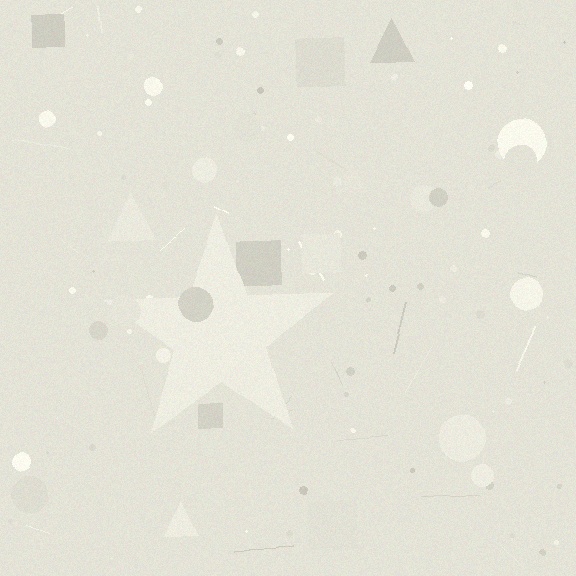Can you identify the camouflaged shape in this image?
The camouflaged shape is a star.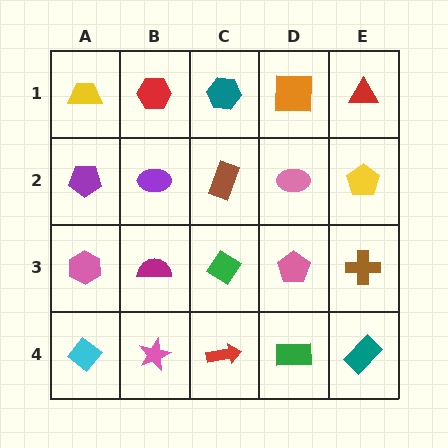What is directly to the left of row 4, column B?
A cyan diamond.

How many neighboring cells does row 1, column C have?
3.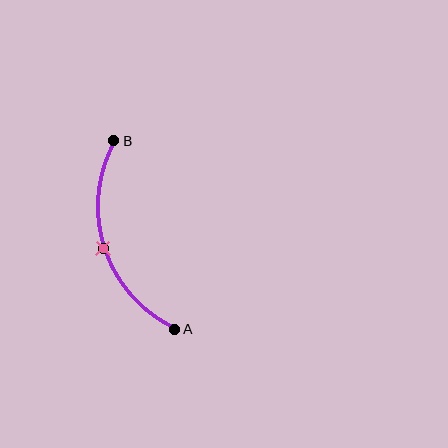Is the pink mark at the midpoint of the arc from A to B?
Yes. The pink mark lies on the arc at equal arc-length from both A and B — it is the arc midpoint.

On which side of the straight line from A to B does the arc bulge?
The arc bulges to the left of the straight line connecting A and B.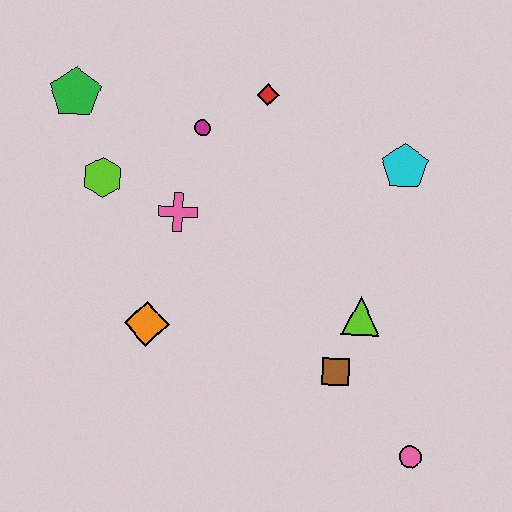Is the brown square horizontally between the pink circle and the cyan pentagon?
No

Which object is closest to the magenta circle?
The red diamond is closest to the magenta circle.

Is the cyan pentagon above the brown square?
Yes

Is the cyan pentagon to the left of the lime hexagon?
No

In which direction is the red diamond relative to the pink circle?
The red diamond is above the pink circle.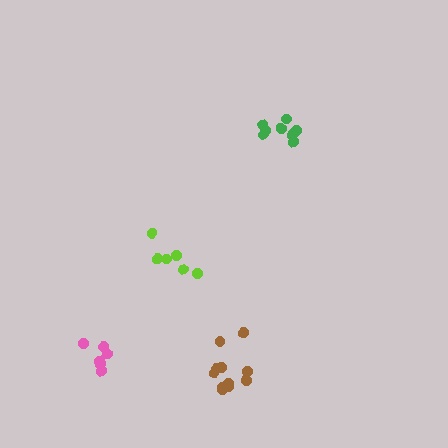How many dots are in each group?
Group 1: 6 dots, Group 2: 11 dots, Group 3: 9 dots, Group 4: 6 dots (32 total).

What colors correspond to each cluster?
The clusters are colored: lime, brown, green, pink.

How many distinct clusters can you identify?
There are 4 distinct clusters.